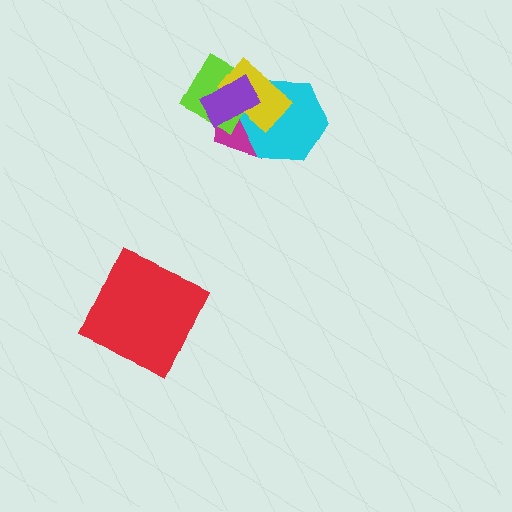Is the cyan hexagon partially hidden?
Yes, it is partially covered by another shape.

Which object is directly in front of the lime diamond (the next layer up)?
The yellow rectangle is directly in front of the lime diamond.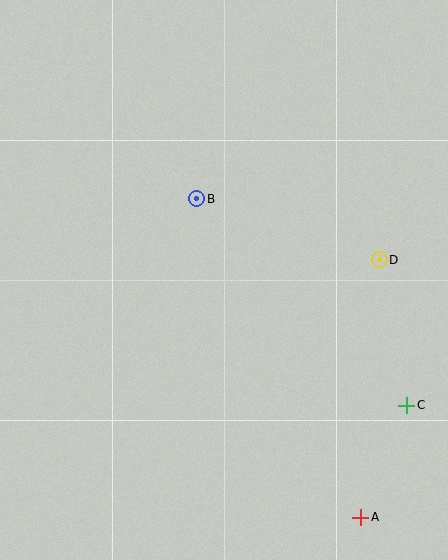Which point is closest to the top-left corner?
Point B is closest to the top-left corner.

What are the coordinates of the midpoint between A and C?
The midpoint between A and C is at (384, 461).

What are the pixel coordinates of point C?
Point C is at (407, 405).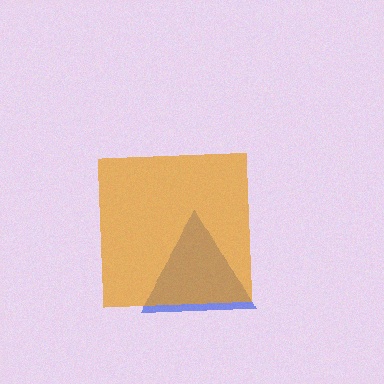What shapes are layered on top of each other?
The layered shapes are: a blue triangle, an orange square.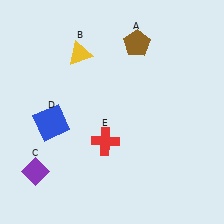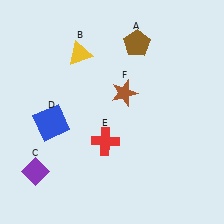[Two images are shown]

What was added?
A brown star (F) was added in Image 2.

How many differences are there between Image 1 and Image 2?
There is 1 difference between the two images.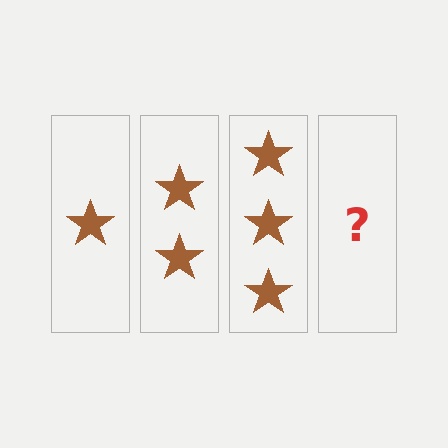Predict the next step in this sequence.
The next step is 4 stars.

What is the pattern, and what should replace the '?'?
The pattern is that each step adds one more star. The '?' should be 4 stars.